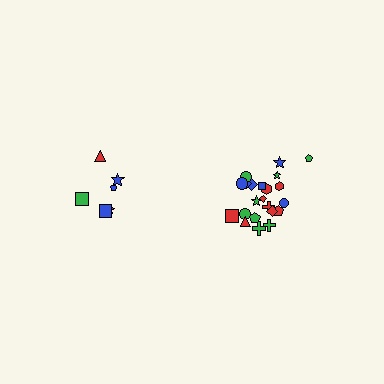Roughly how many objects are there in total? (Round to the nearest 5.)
Roughly 30 objects in total.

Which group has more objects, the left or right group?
The right group.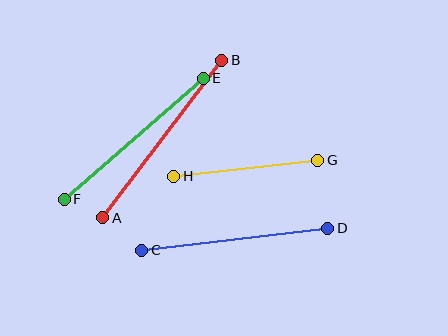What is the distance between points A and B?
The distance is approximately 197 pixels.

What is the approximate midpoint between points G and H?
The midpoint is at approximately (246, 168) pixels.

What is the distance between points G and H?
The distance is approximately 145 pixels.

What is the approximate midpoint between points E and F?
The midpoint is at approximately (134, 139) pixels.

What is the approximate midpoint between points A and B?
The midpoint is at approximately (162, 139) pixels.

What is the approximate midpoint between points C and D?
The midpoint is at approximately (235, 239) pixels.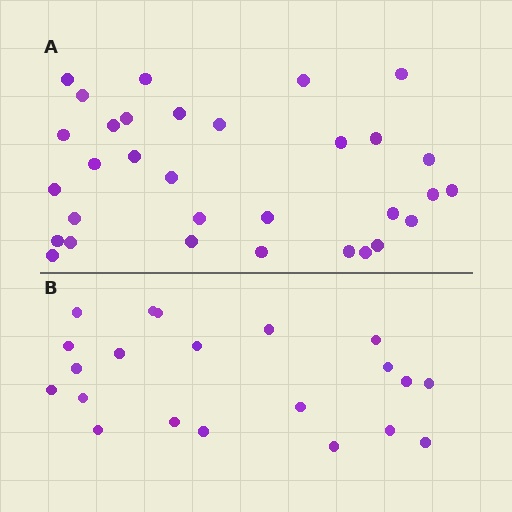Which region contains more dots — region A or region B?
Region A (the top region) has more dots.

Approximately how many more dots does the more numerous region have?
Region A has roughly 12 or so more dots than region B.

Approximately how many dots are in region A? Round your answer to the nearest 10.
About 30 dots. (The exact count is 32, which rounds to 30.)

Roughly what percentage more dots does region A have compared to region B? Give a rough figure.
About 50% more.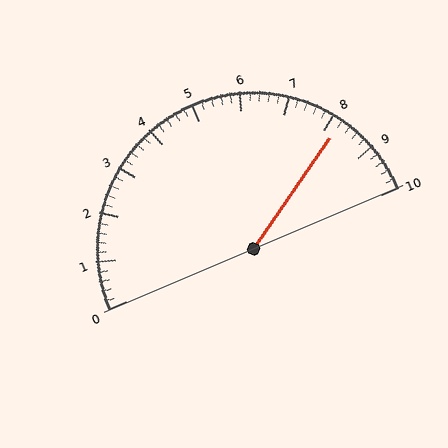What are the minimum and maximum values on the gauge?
The gauge ranges from 0 to 10.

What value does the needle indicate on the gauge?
The needle indicates approximately 8.2.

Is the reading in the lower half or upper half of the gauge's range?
The reading is in the upper half of the range (0 to 10).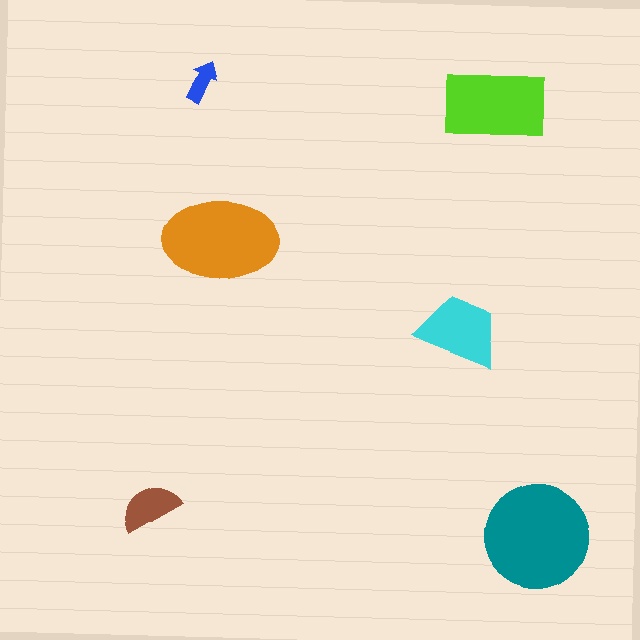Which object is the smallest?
The blue arrow.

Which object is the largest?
The teal circle.